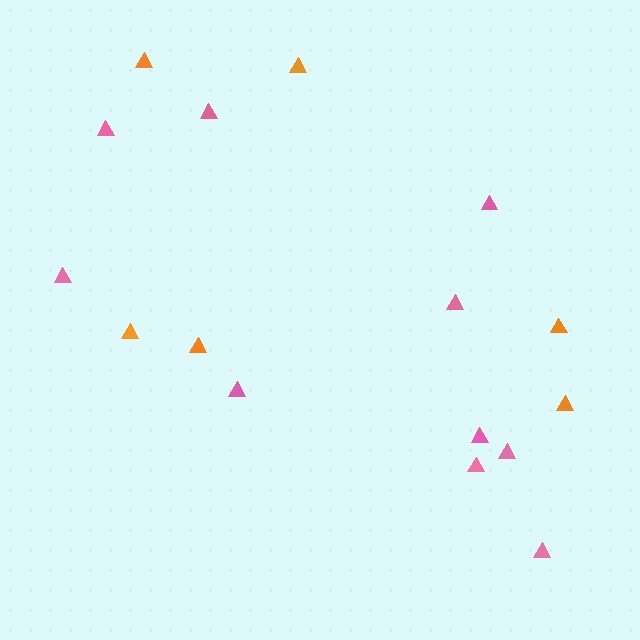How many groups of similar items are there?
There are 2 groups: one group of pink triangles (10) and one group of orange triangles (6).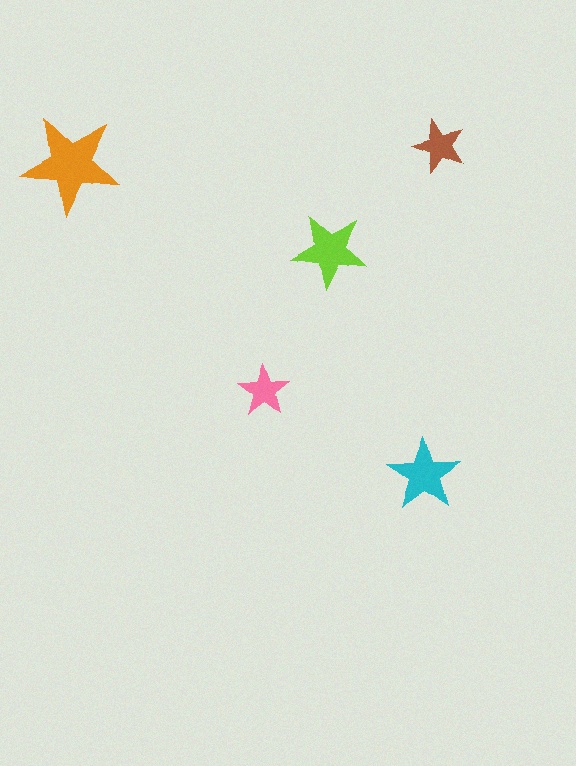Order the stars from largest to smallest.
the orange one, the lime one, the cyan one, the brown one, the pink one.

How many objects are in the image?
There are 5 objects in the image.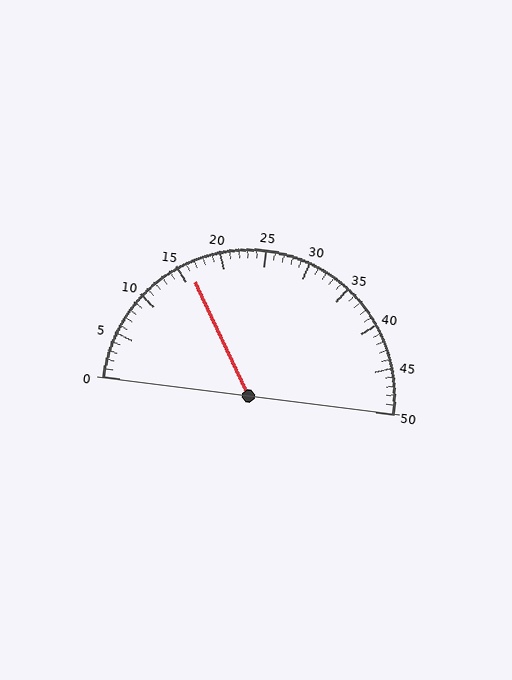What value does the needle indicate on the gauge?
The needle indicates approximately 16.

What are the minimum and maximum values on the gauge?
The gauge ranges from 0 to 50.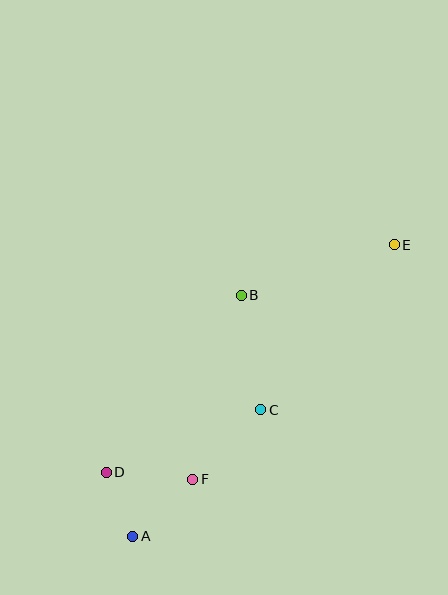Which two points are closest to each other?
Points A and D are closest to each other.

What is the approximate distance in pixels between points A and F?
The distance between A and F is approximately 83 pixels.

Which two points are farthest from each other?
Points A and E are farthest from each other.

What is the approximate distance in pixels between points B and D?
The distance between B and D is approximately 222 pixels.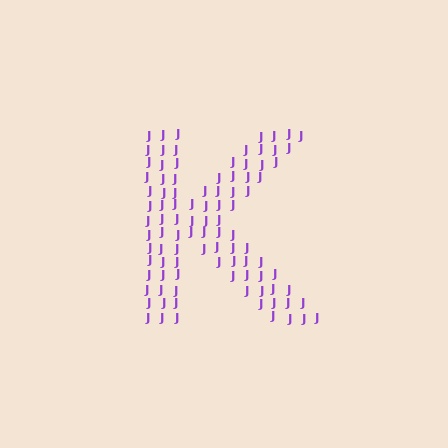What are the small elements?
The small elements are letter J's.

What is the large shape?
The large shape is the letter K.